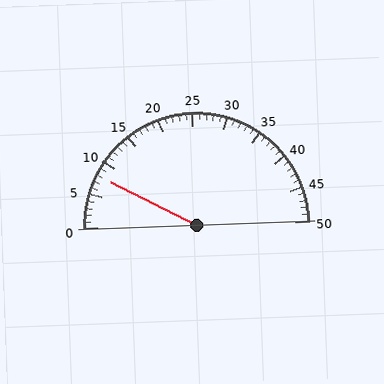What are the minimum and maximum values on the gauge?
The gauge ranges from 0 to 50.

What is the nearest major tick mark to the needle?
The nearest major tick mark is 10.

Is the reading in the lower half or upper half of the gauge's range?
The reading is in the lower half of the range (0 to 50).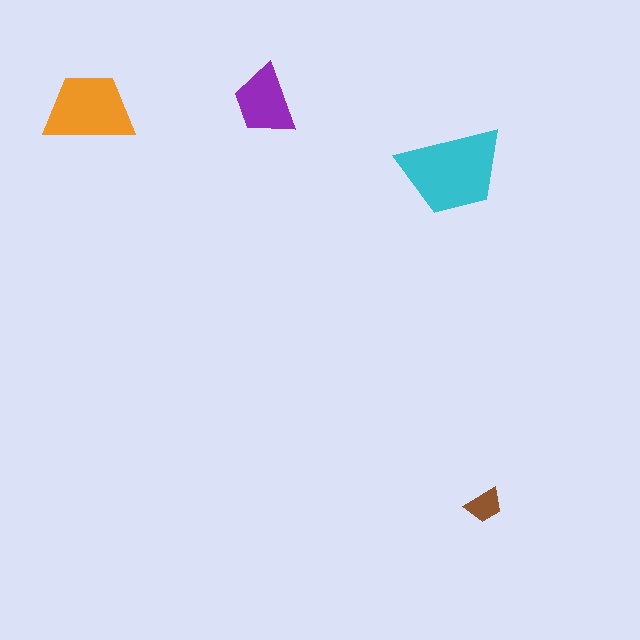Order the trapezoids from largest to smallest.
the cyan one, the orange one, the purple one, the brown one.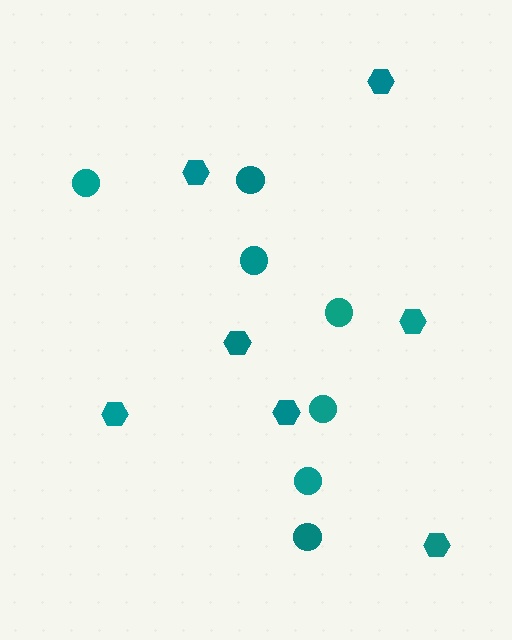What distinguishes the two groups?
There are 2 groups: one group of hexagons (7) and one group of circles (7).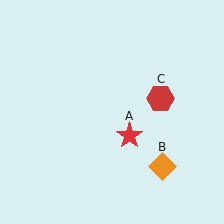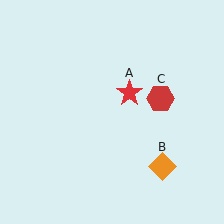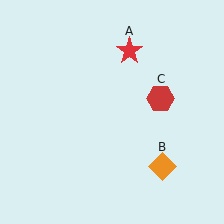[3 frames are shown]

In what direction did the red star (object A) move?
The red star (object A) moved up.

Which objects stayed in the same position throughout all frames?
Orange diamond (object B) and red hexagon (object C) remained stationary.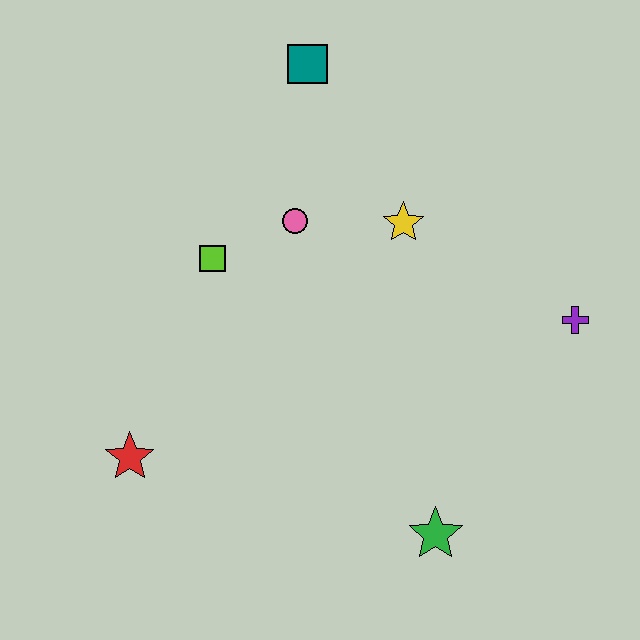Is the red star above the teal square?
No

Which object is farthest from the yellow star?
The red star is farthest from the yellow star.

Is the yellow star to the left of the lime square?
No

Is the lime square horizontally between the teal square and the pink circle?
No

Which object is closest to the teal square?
The pink circle is closest to the teal square.